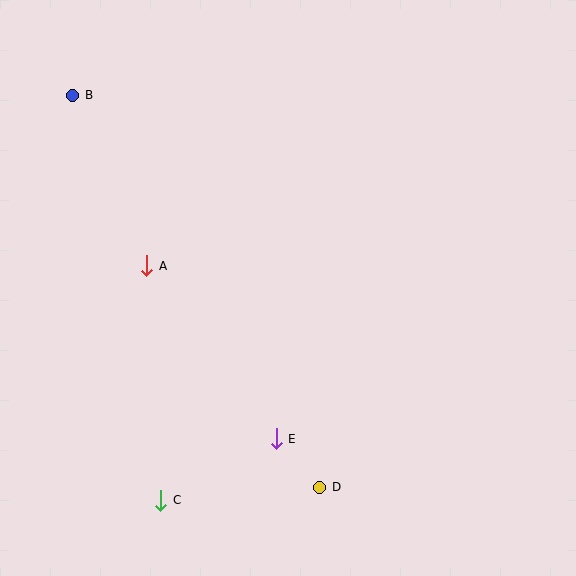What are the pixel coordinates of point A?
Point A is at (147, 266).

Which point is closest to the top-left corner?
Point B is closest to the top-left corner.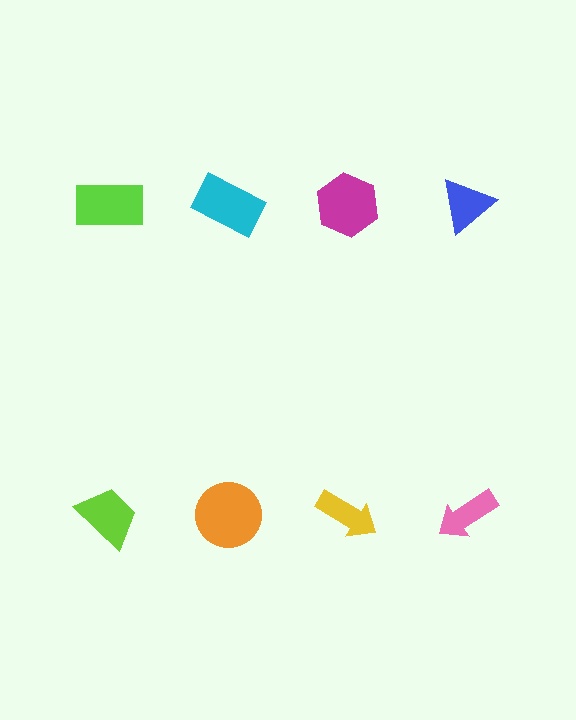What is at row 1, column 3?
A magenta hexagon.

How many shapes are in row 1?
4 shapes.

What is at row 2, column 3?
A yellow arrow.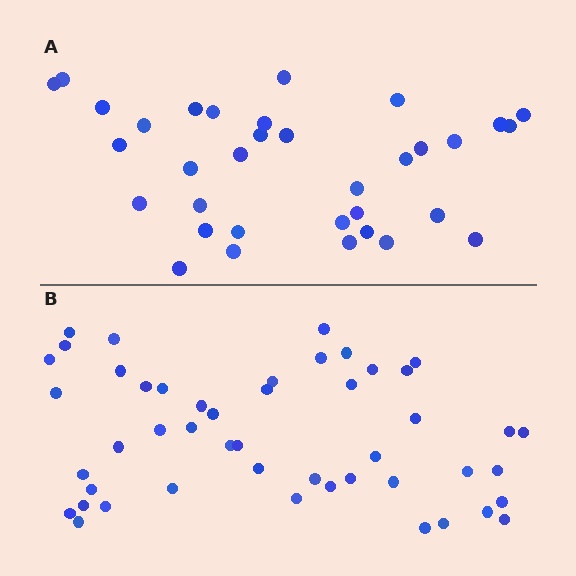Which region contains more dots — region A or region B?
Region B (the bottom region) has more dots.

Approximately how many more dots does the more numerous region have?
Region B has approximately 15 more dots than region A.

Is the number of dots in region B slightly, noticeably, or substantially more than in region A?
Region B has noticeably more, but not dramatically so. The ratio is roughly 1.4 to 1.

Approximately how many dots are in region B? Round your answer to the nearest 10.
About 50 dots. (The exact count is 48, which rounds to 50.)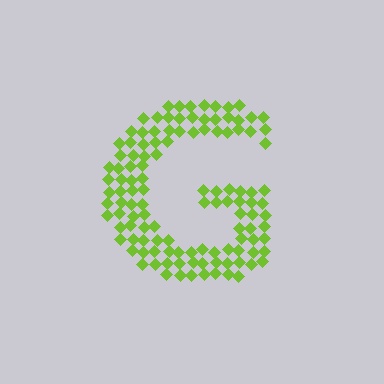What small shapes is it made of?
It is made of small diamonds.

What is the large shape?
The large shape is the letter G.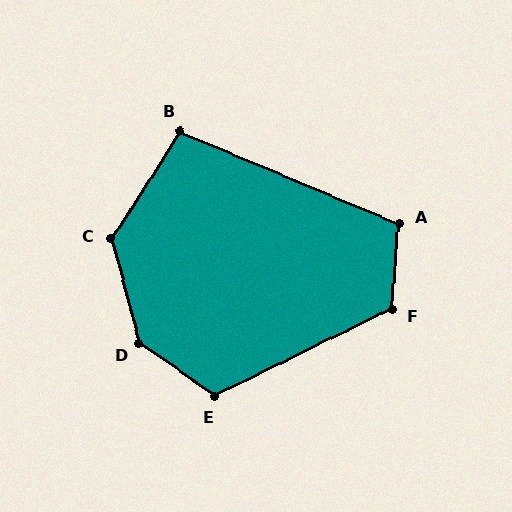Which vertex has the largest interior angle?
D, at approximately 140 degrees.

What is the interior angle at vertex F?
Approximately 120 degrees (obtuse).